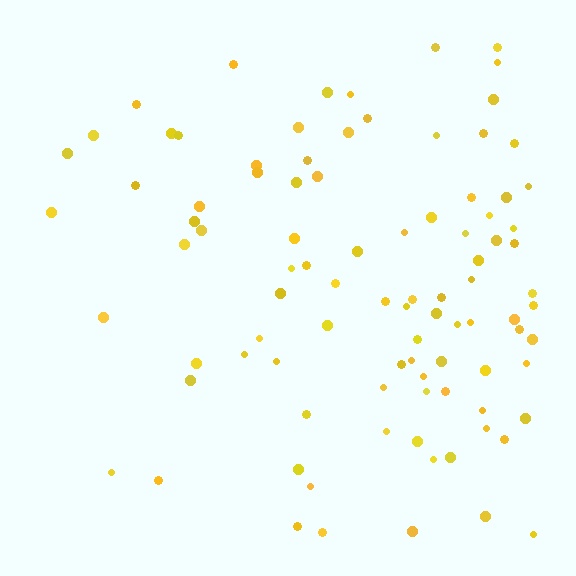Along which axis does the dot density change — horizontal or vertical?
Horizontal.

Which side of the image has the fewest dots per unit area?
The left.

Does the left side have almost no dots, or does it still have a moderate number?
Still a moderate number, just noticeably fewer than the right.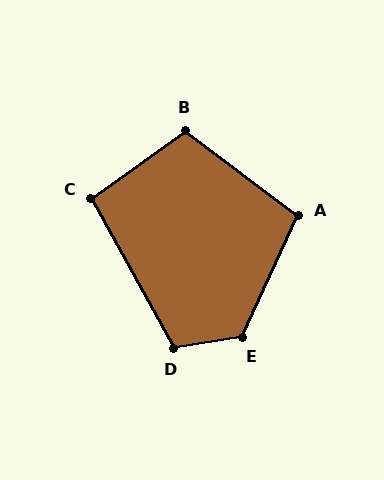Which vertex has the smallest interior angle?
C, at approximately 96 degrees.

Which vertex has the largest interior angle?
E, at approximately 124 degrees.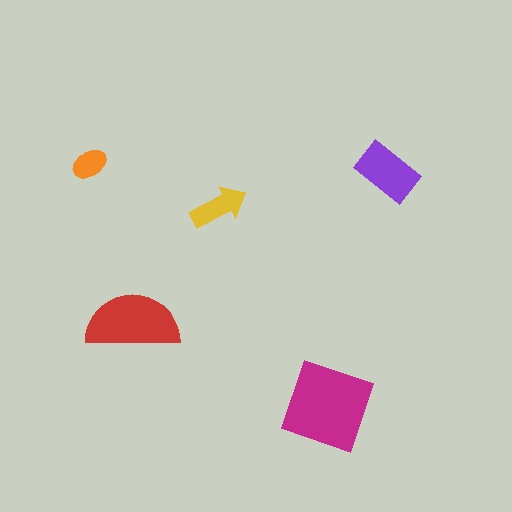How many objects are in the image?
There are 5 objects in the image.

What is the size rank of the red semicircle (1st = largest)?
2nd.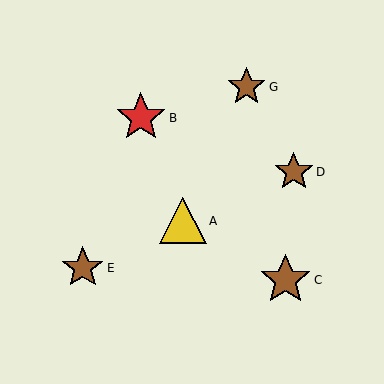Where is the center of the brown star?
The center of the brown star is at (246, 87).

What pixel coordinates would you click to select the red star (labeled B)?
Click at (141, 118) to select the red star B.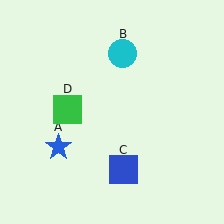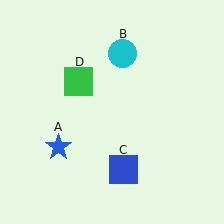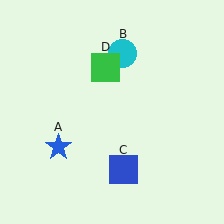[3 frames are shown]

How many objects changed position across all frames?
1 object changed position: green square (object D).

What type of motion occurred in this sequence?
The green square (object D) rotated clockwise around the center of the scene.